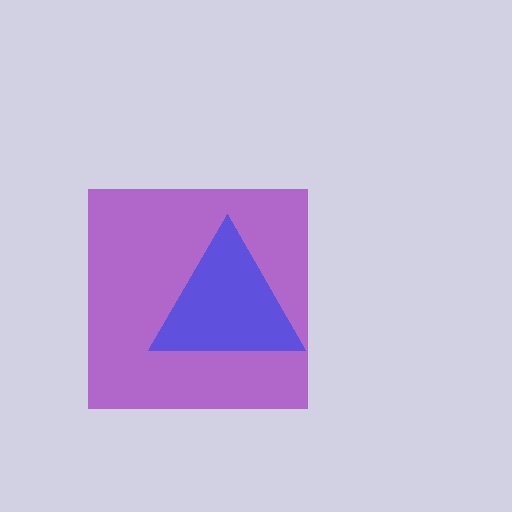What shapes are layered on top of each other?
The layered shapes are: a purple square, a blue triangle.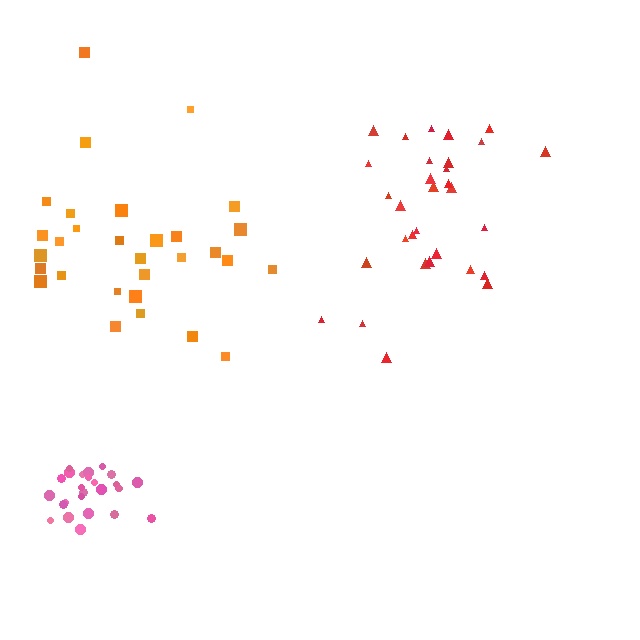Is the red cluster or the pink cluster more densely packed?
Pink.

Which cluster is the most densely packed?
Pink.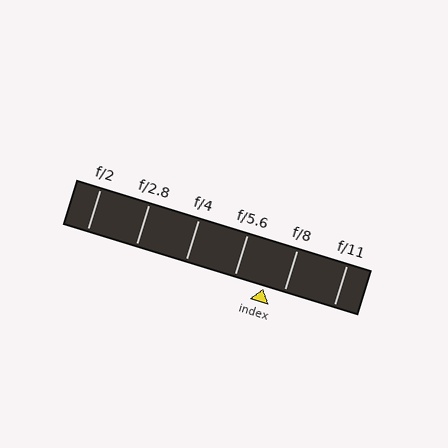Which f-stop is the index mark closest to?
The index mark is closest to f/8.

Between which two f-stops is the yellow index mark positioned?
The index mark is between f/5.6 and f/8.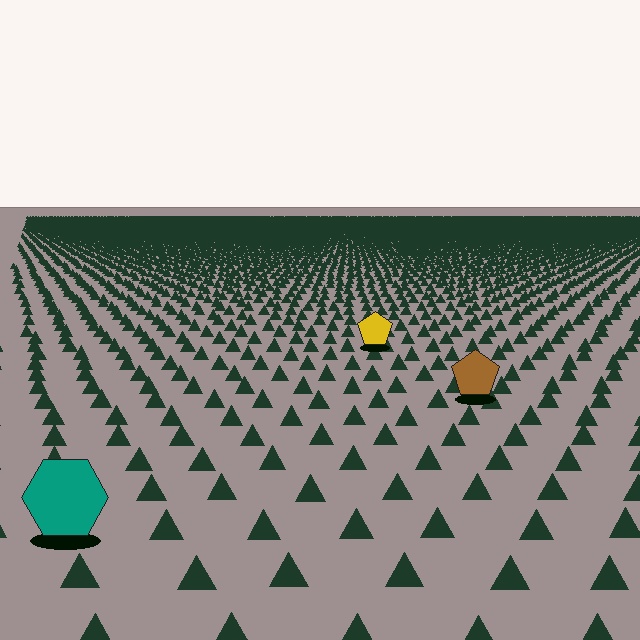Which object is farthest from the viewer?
The yellow pentagon is farthest from the viewer. It appears smaller and the ground texture around it is denser.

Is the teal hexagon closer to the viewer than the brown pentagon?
Yes. The teal hexagon is closer — you can tell from the texture gradient: the ground texture is coarser near it.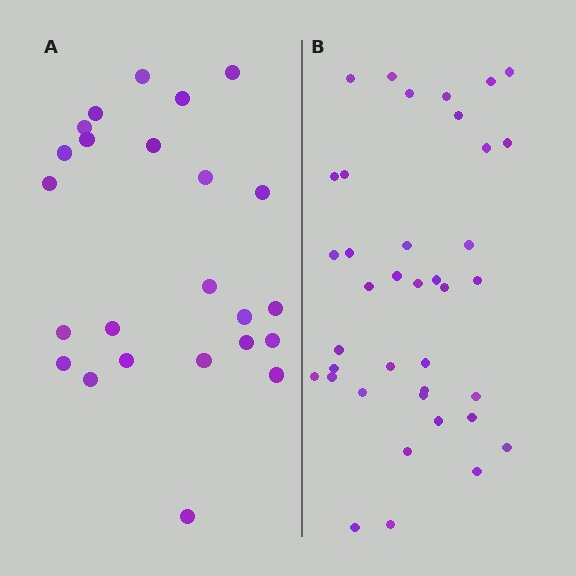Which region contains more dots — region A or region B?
Region B (the right region) has more dots.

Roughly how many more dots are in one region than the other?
Region B has approximately 15 more dots than region A.